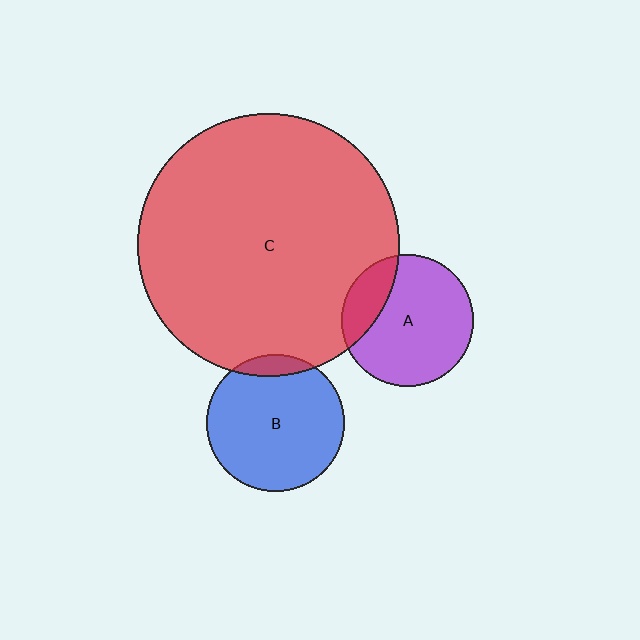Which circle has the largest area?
Circle C (red).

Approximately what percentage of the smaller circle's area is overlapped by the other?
Approximately 10%.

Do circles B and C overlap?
Yes.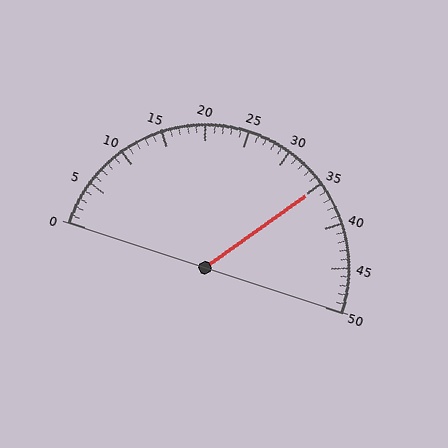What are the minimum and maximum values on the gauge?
The gauge ranges from 0 to 50.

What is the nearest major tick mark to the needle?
The nearest major tick mark is 35.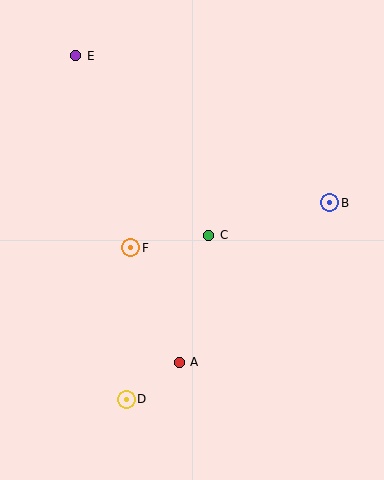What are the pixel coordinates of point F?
Point F is at (131, 248).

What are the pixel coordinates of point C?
Point C is at (209, 235).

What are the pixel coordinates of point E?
Point E is at (76, 56).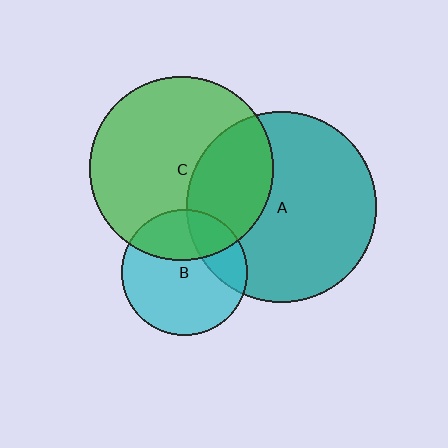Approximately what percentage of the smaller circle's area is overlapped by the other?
Approximately 35%.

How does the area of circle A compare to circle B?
Approximately 2.3 times.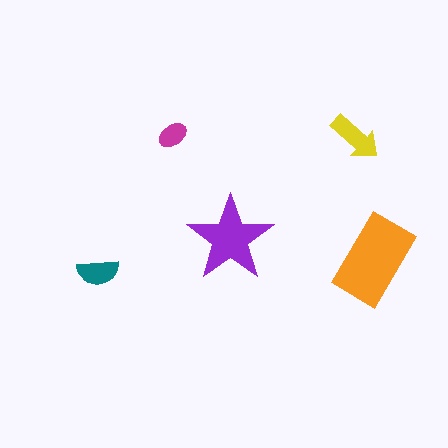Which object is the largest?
The orange rectangle.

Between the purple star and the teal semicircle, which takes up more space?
The purple star.